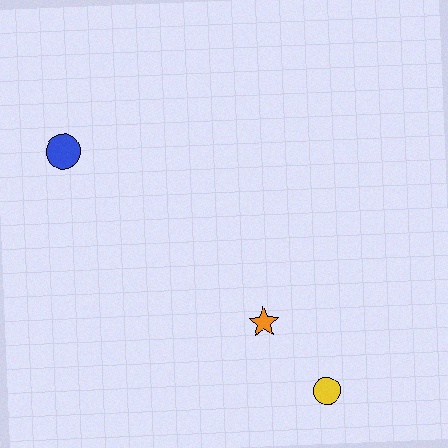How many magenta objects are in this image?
There are no magenta objects.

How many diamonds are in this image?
There are no diamonds.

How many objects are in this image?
There are 3 objects.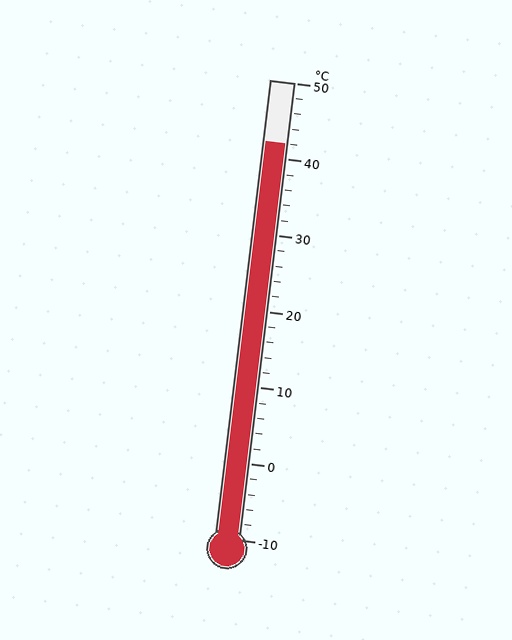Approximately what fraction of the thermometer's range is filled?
The thermometer is filled to approximately 85% of its range.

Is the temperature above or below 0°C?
The temperature is above 0°C.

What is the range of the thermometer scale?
The thermometer scale ranges from -10°C to 50°C.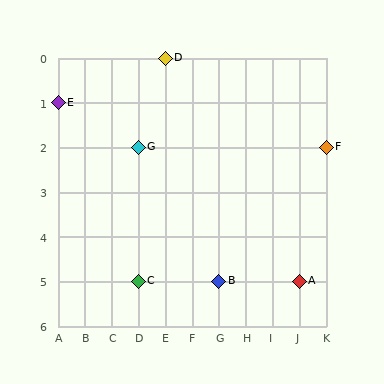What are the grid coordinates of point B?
Point B is at grid coordinates (G, 5).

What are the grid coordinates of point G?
Point G is at grid coordinates (D, 2).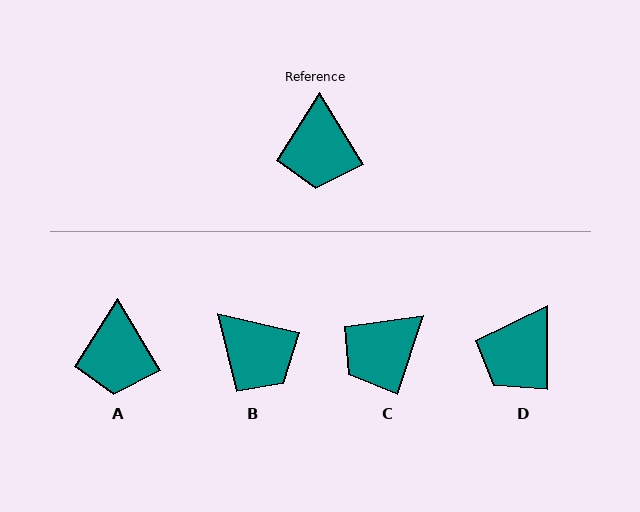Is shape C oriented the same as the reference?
No, it is off by about 49 degrees.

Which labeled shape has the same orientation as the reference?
A.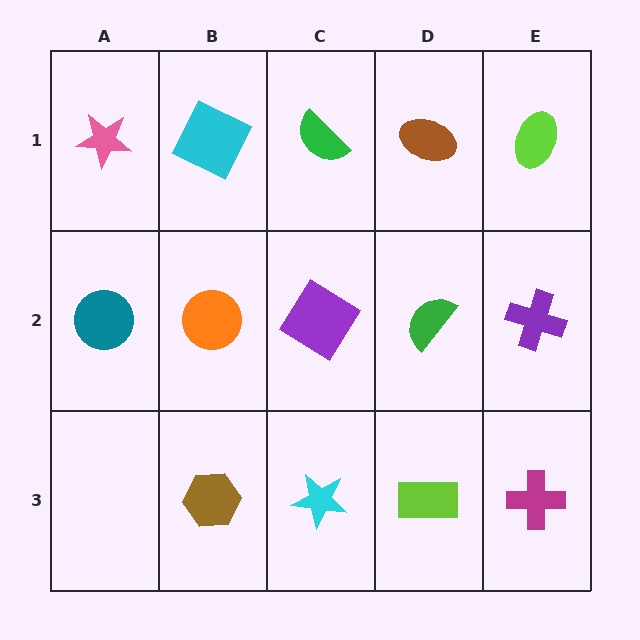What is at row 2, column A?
A teal circle.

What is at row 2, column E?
A purple cross.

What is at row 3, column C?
A cyan star.